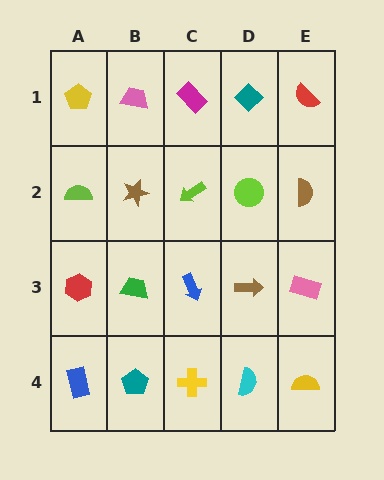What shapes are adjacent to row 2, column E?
A red semicircle (row 1, column E), a pink rectangle (row 3, column E), a lime circle (row 2, column D).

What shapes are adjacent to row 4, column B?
A green trapezoid (row 3, column B), a blue rectangle (row 4, column A), a yellow cross (row 4, column C).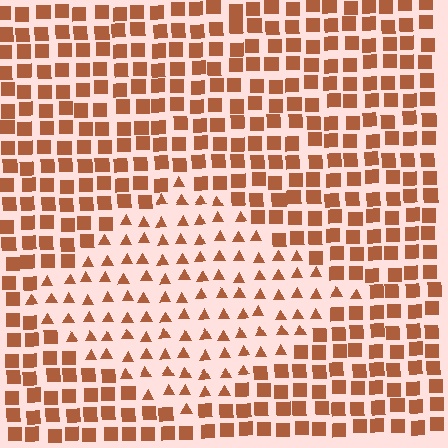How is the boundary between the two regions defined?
The boundary is defined by a change in element shape: triangles inside vs. squares outside. All elements share the same color and spacing.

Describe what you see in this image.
The image is filled with small brown elements arranged in a uniform grid. A diamond-shaped region contains triangles, while the surrounding area contains squares. The boundary is defined purely by the change in element shape.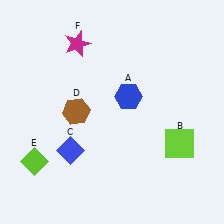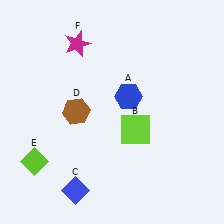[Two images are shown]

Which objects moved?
The objects that moved are: the lime square (B), the blue diamond (C).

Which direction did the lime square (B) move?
The lime square (B) moved left.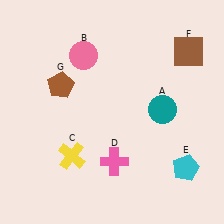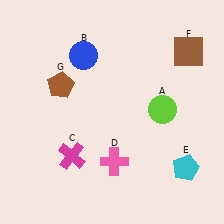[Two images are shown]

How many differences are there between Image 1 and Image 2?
There are 3 differences between the two images.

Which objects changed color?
A changed from teal to lime. B changed from pink to blue. C changed from yellow to magenta.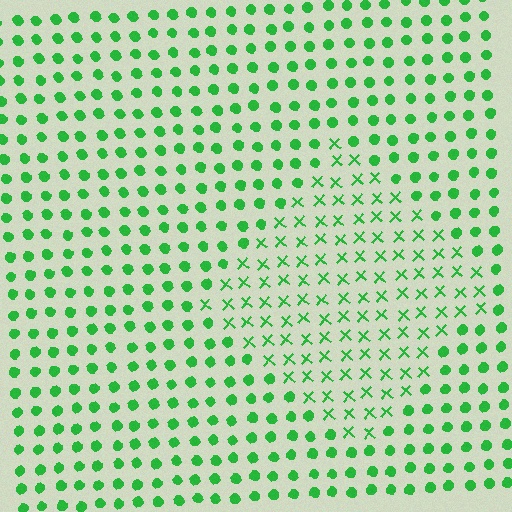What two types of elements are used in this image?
The image uses X marks inside the diamond region and circles outside it.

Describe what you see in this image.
The image is filled with small green elements arranged in a uniform grid. A diamond-shaped region contains X marks, while the surrounding area contains circles. The boundary is defined purely by the change in element shape.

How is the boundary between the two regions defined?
The boundary is defined by a change in element shape: X marks inside vs. circles outside. All elements share the same color and spacing.